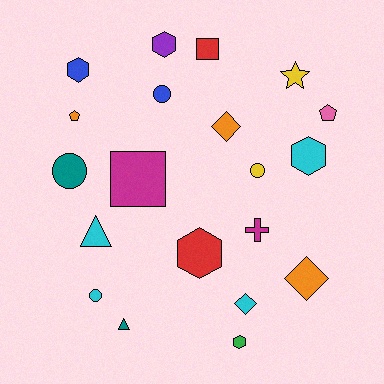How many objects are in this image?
There are 20 objects.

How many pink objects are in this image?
There is 1 pink object.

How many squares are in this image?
There are 2 squares.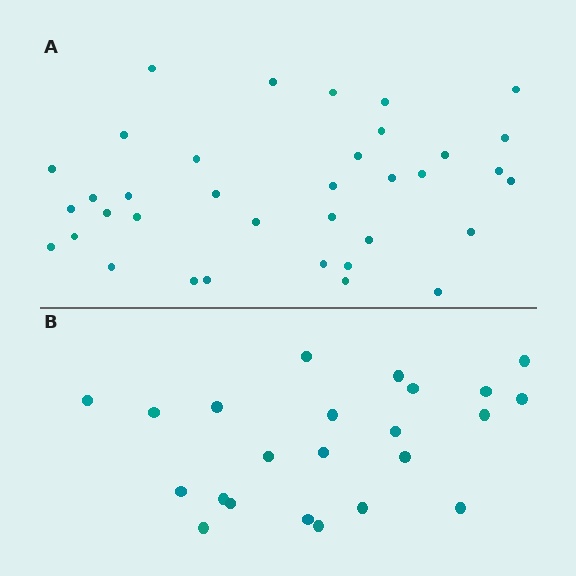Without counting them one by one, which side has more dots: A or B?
Region A (the top region) has more dots.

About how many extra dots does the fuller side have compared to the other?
Region A has approximately 15 more dots than region B.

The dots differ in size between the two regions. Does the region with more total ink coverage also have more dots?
No. Region B has more total ink coverage because its dots are larger, but region A actually contains more individual dots. Total area can be misleading — the number of items is what matters here.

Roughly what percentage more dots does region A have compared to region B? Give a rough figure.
About 55% more.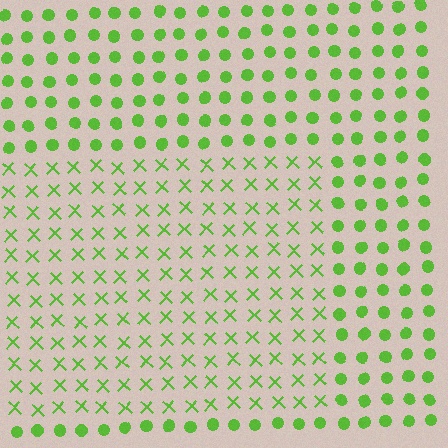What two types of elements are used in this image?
The image uses X marks inside the rectangle region and circles outside it.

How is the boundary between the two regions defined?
The boundary is defined by a change in element shape: X marks inside vs. circles outside. All elements share the same color and spacing.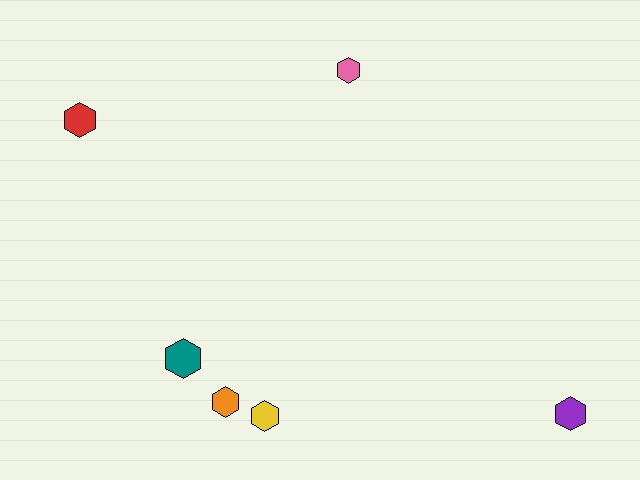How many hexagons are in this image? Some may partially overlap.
There are 6 hexagons.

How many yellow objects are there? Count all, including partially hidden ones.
There is 1 yellow object.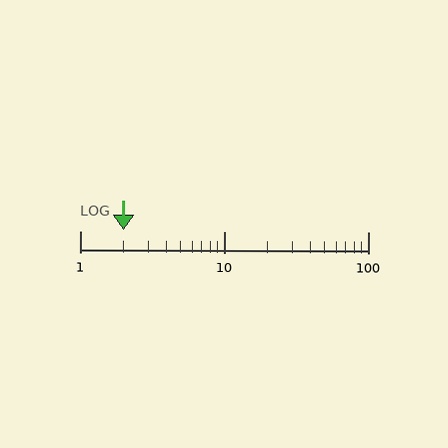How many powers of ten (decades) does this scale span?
The scale spans 2 decades, from 1 to 100.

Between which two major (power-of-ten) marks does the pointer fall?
The pointer is between 1 and 10.